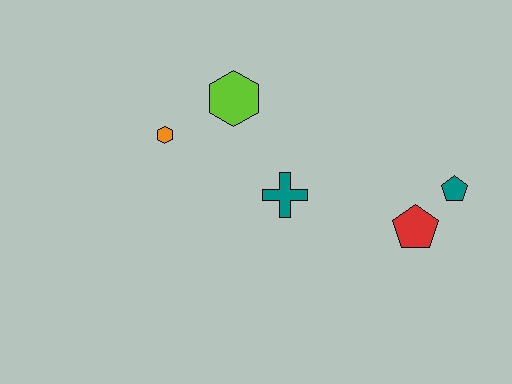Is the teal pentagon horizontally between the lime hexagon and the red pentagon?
No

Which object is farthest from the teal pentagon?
The orange hexagon is farthest from the teal pentagon.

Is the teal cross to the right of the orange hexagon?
Yes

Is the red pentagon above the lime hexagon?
No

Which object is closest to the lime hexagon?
The orange hexagon is closest to the lime hexagon.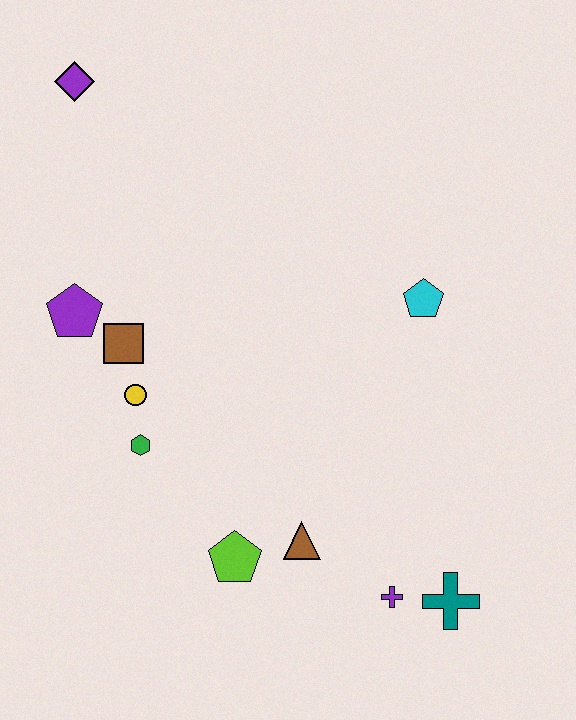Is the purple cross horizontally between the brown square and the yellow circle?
No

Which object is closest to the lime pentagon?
The brown triangle is closest to the lime pentagon.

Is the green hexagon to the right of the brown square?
Yes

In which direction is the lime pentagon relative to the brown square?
The lime pentagon is below the brown square.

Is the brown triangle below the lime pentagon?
No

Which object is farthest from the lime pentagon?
The purple diamond is farthest from the lime pentagon.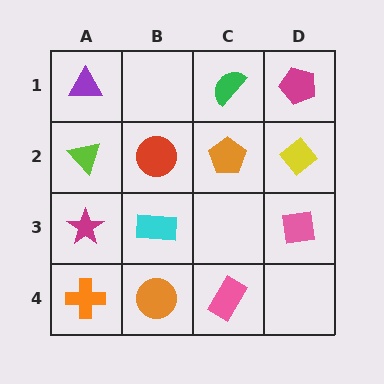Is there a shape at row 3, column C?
No, that cell is empty.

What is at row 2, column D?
A yellow diamond.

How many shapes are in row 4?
3 shapes.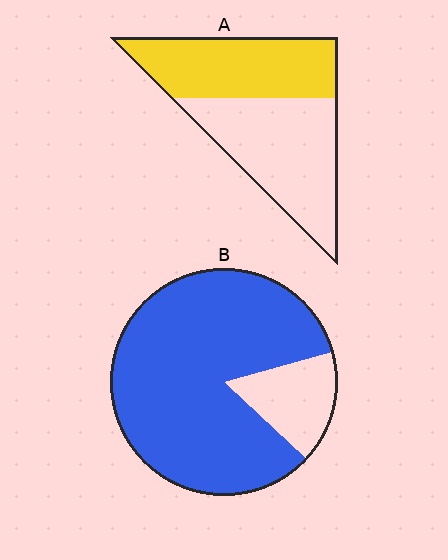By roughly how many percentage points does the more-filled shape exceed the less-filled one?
By roughly 40 percentage points (B over A).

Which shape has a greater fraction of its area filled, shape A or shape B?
Shape B.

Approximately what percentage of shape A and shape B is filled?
A is approximately 45% and B is approximately 85%.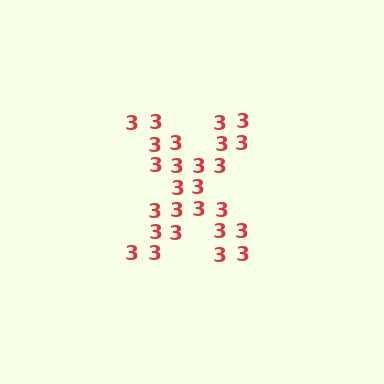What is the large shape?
The large shape is the letter X.